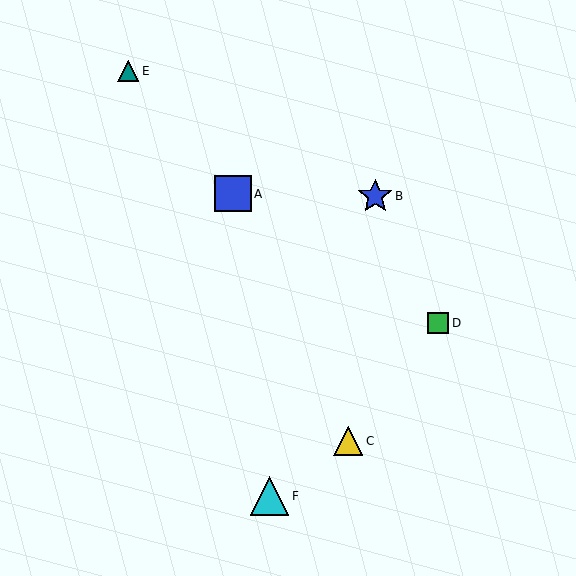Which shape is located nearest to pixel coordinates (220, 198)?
The blue square (labeled A) at (233, 194) is nearest to that location.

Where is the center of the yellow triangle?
The center of the yellow triangle is at (348, 441).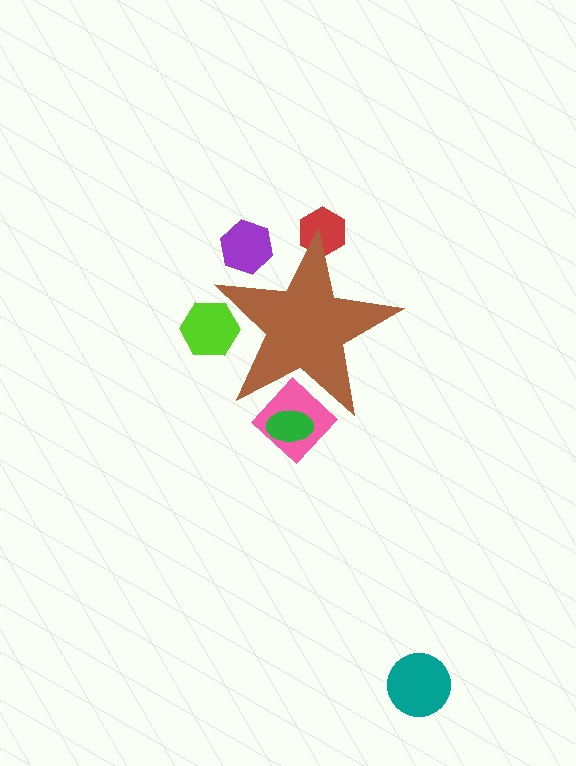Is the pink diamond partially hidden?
Yes, the pink diamond is partially hidden behind the brown star.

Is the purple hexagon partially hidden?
Yes, the purple hexagon is partially hidden behind the brown star.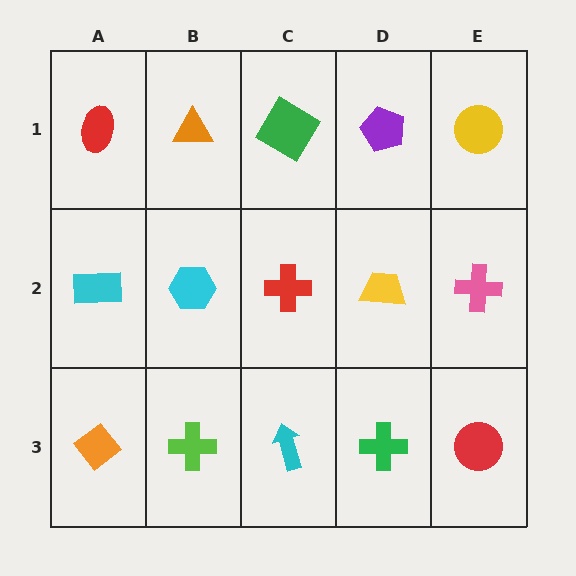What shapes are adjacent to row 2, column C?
A green diamond (row 1, column C), a cyan arrow (row 3, column C), a cyan hexagon (row 2, column B), a yellow trapezoid (row 2, column D).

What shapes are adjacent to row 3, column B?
A cyan hexagon (row 2, column B), an orange diamond (row 3, column A), a cyan arrow (row 3, column C).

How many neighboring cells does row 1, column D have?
3.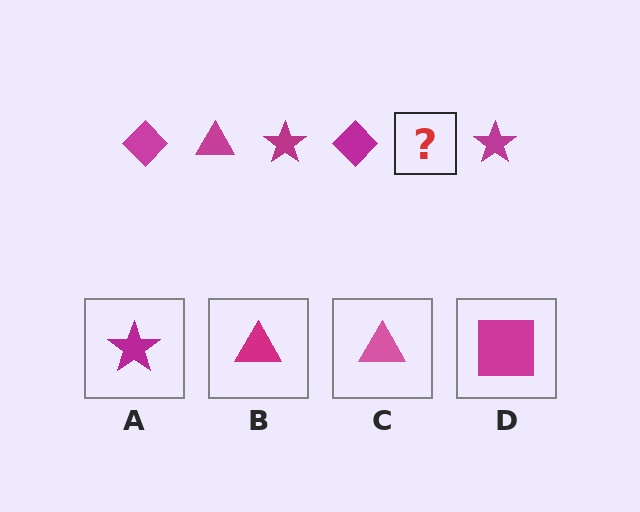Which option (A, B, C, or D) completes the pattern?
B.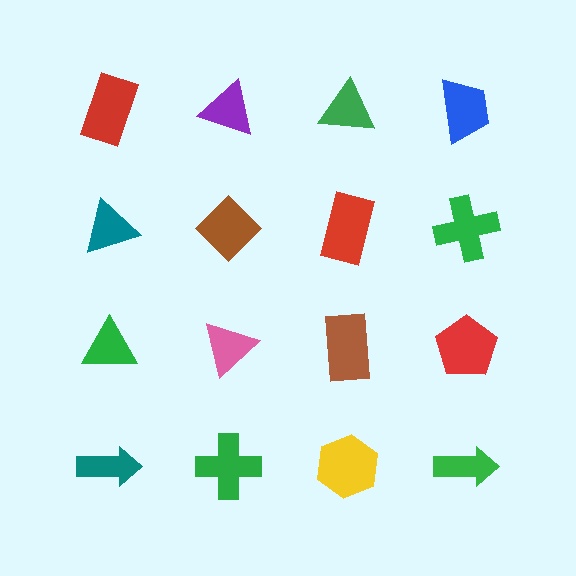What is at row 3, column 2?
A pink triangle.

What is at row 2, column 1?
A teal triangle.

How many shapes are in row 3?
4 shapes.